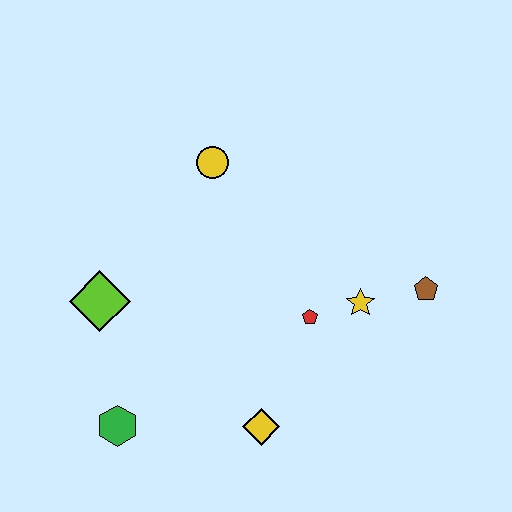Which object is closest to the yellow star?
The red pentagon is closest to the yellow star.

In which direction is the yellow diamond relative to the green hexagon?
The yellow diamond is to the right of the green hexagon.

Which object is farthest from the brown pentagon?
The green hexagon is farthest from the brown pentagon.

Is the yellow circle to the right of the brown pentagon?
No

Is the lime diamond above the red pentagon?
Yes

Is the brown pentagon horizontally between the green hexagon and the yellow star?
No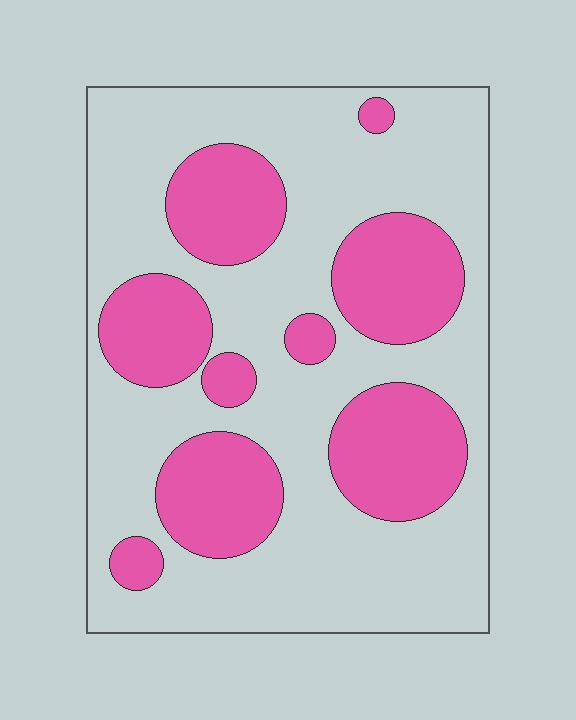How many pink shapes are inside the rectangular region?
9.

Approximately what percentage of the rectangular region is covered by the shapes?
Approximately 35%.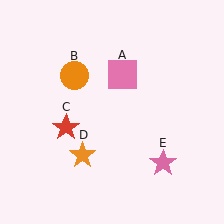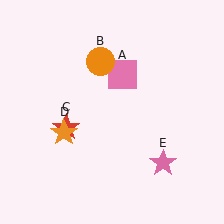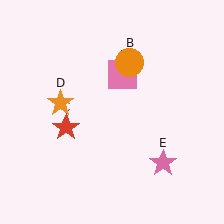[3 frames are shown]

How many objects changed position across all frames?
2 objects changed position: orange circle (object B), orange star (object D).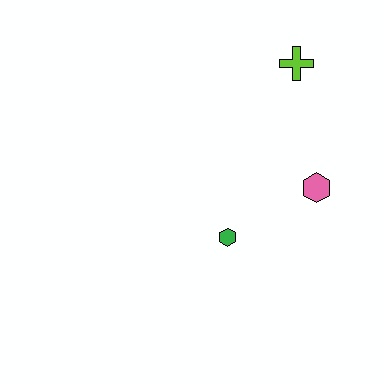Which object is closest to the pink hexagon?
The green hexagon is closest to the pink hexagon.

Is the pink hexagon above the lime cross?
No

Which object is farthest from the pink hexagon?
The lime cross is farthest from the pink hexagon.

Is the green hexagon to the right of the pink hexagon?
No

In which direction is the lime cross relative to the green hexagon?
The lime cross is above the green hexagon.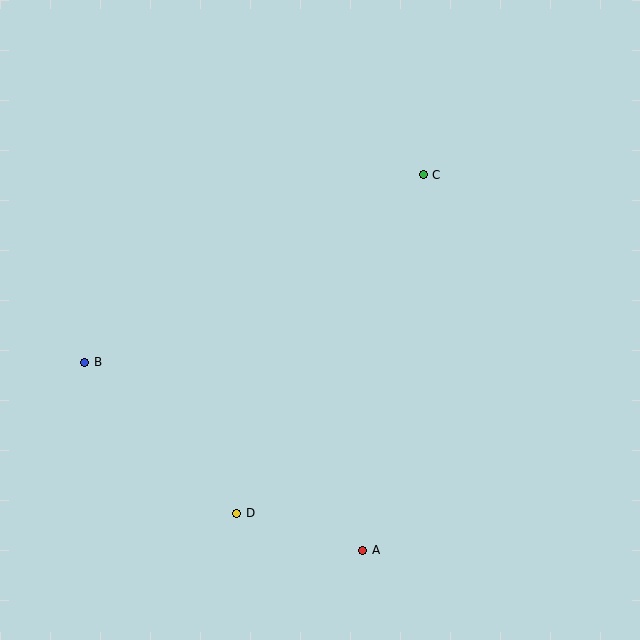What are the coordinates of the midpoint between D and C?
The midpoint between D and C is at (330, 344).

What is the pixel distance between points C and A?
The distance between C and A is 380 pixels.